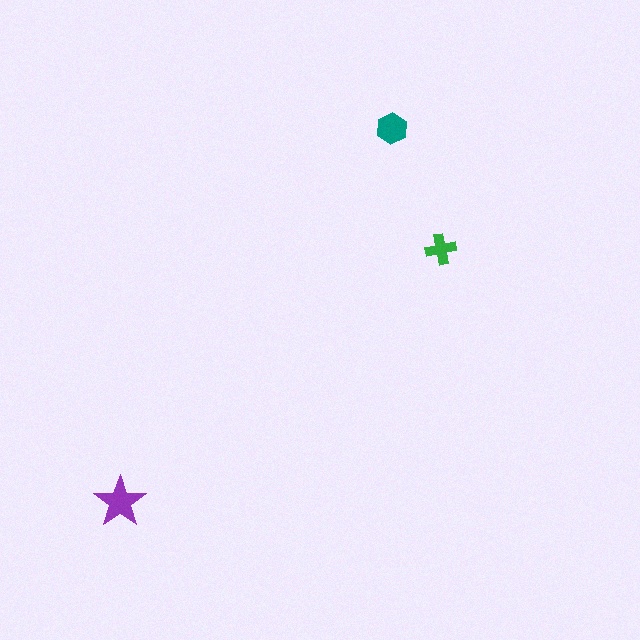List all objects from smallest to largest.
The green cross, the teal hexagon, the purple star.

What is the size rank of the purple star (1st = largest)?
1st.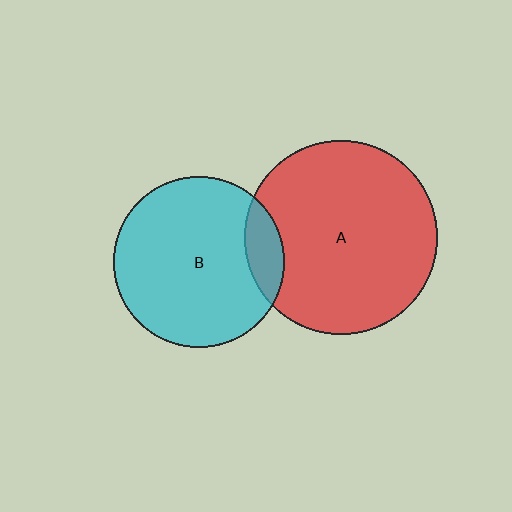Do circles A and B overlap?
Yes.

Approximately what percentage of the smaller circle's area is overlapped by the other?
Approximately 15%.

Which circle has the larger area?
Circle A (red).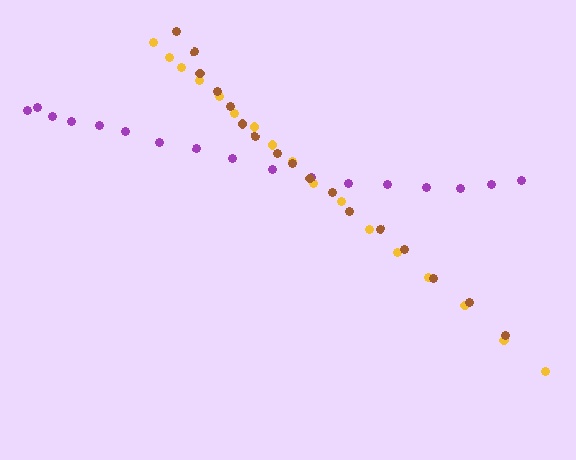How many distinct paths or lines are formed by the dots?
There are 3 distinct paths.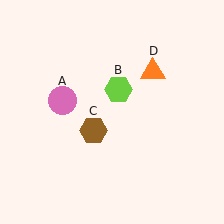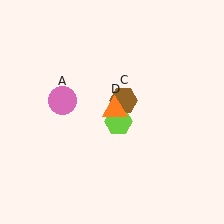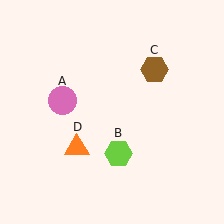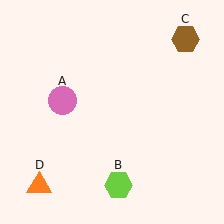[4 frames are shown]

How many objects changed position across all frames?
3 objects changed position: lime hexagon (object B), brown hexagon (object C), orange triangle (object D).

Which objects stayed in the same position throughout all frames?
Pink circle (object A) remained stationary.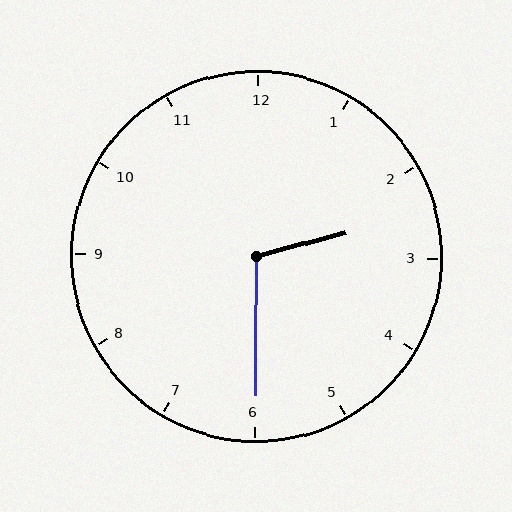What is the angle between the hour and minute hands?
Approximately 105 degrees.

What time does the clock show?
2:30.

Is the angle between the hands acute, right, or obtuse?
It is obtuse.